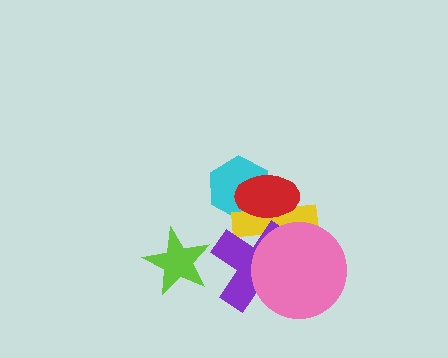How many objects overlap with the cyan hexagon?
2 objects overlap with the cyan hexagon.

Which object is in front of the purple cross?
The pink circle is in front of the purple cross.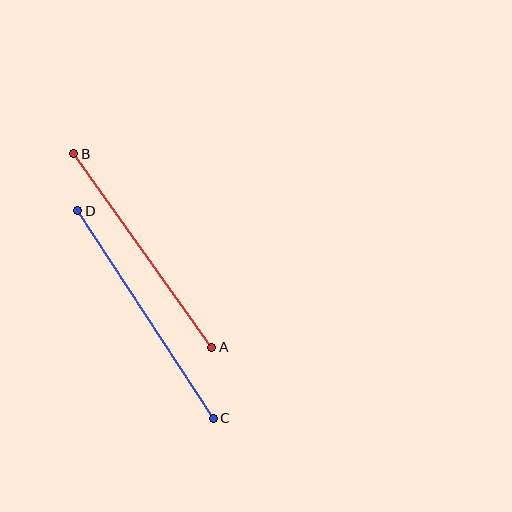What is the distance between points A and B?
The distance is approximately 238 pixels.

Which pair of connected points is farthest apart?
Points C and D are farthest apart.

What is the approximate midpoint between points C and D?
The midpoint is at approximately (146, 314) pixels.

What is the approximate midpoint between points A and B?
The midpoint is at approximately (143, 250) pixels.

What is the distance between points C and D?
The distance is approximately 248 pixels.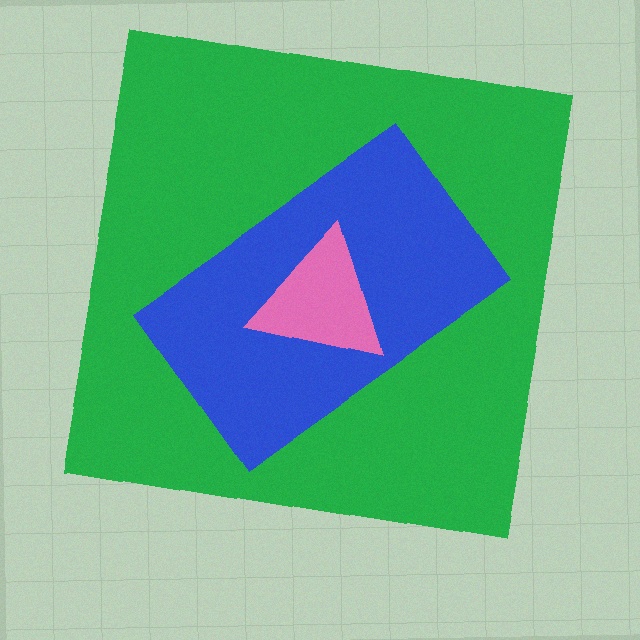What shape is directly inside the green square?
The blue rectangle.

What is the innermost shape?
The pink triangle.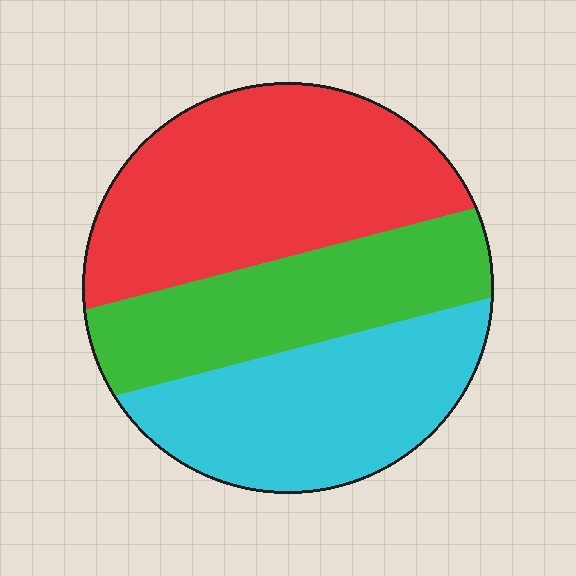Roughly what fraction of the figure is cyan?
Cyan takes up about one third (1/3) of the figure.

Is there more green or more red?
Red.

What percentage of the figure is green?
Green takes up between a quarter and a half of the figure.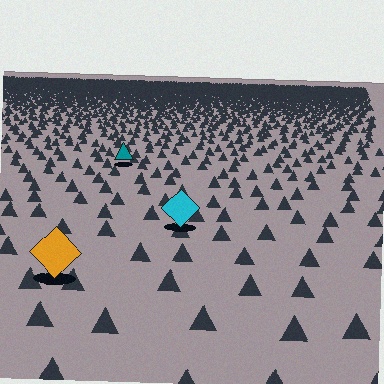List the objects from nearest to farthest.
From nearest to farthest: the orange diamond, the cyan diamond, the teal triangle.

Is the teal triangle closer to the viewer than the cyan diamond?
No. The cyan diamond is closer — you can tell from the texture gradient: the ground texture is coarser near it.